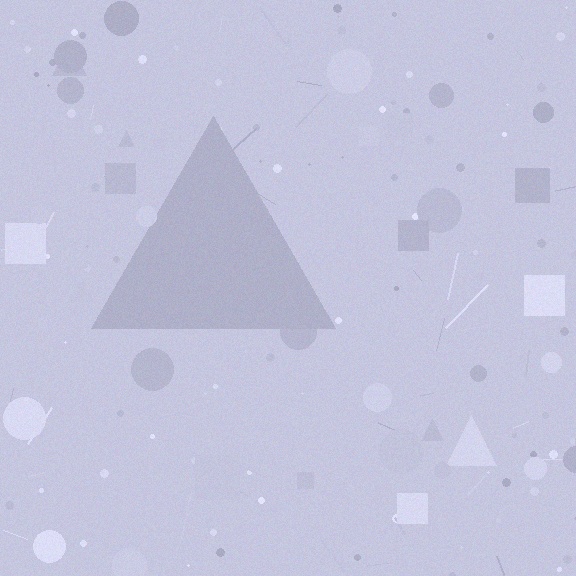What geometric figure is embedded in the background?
A triangle is embedded in the background.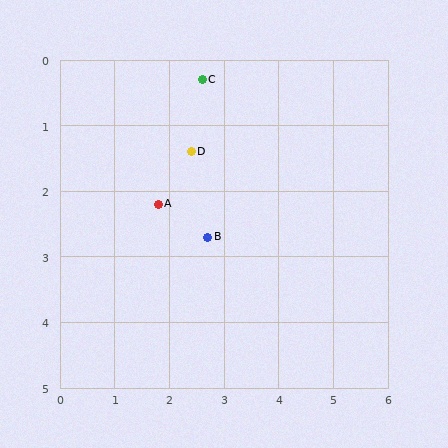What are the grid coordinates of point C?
Point C is at approximately (2.6, 0.3).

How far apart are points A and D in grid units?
Points A and D are about 1.0 grid units apart.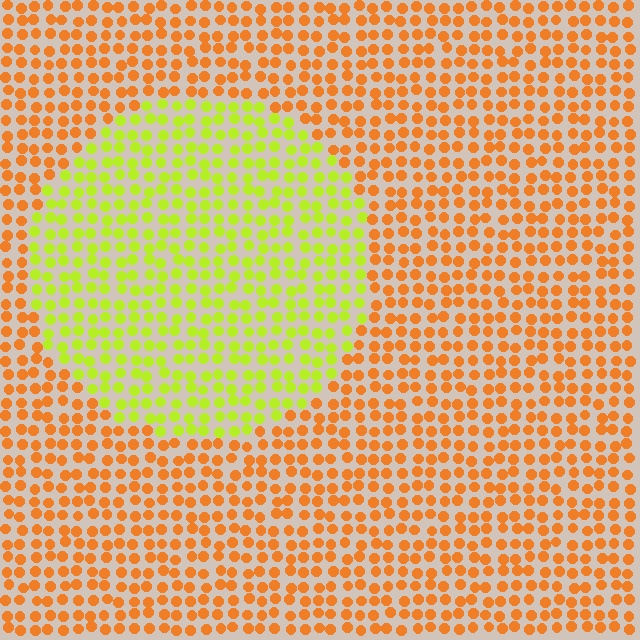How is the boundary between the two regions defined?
The boundary is defined purely by a slight shift in hue (about 51 degrees). Spacing, size, and orientation are identical on both sides.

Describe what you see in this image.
The image is filled with small orange elements in a uniform arrangement. A circle-shaped region is visible where the elements are tinted to a slightly different hue, forming a subtle color boundary.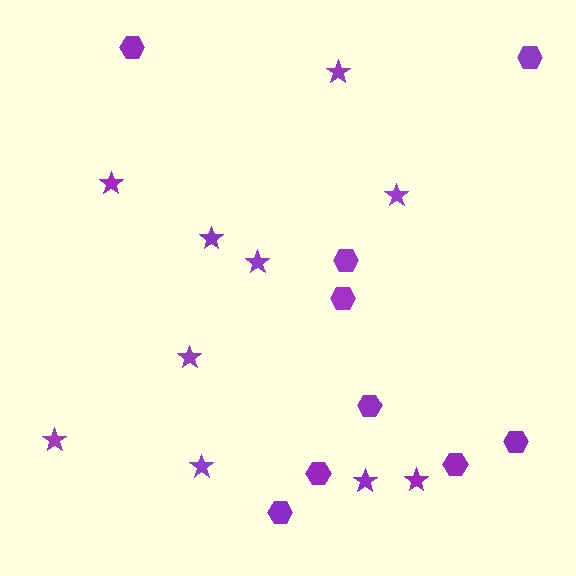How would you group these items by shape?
There are 2 groups: one group of hexagons (9) and one group of stars (10).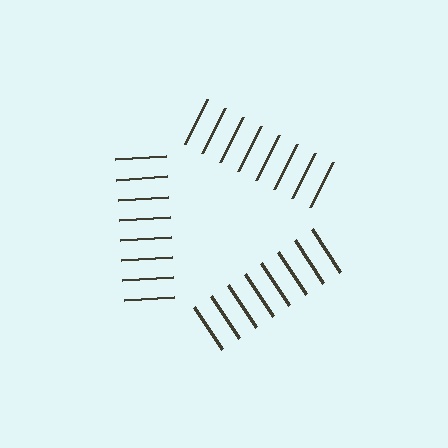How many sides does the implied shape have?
3 sides — the line-ends trace a triangle.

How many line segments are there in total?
24 — 8 along each of the 3 edges.